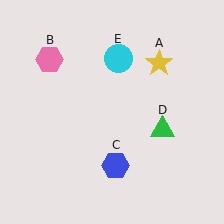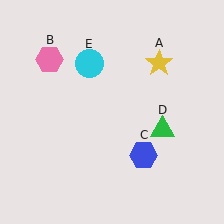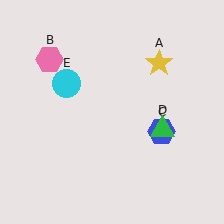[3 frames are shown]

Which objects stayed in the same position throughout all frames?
Yellow star (object A) and pink hexagon (object B) and green triangle (object D) remained stationary.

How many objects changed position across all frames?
2 objects changed position: blue hexagon (object C), cyan circle (object E).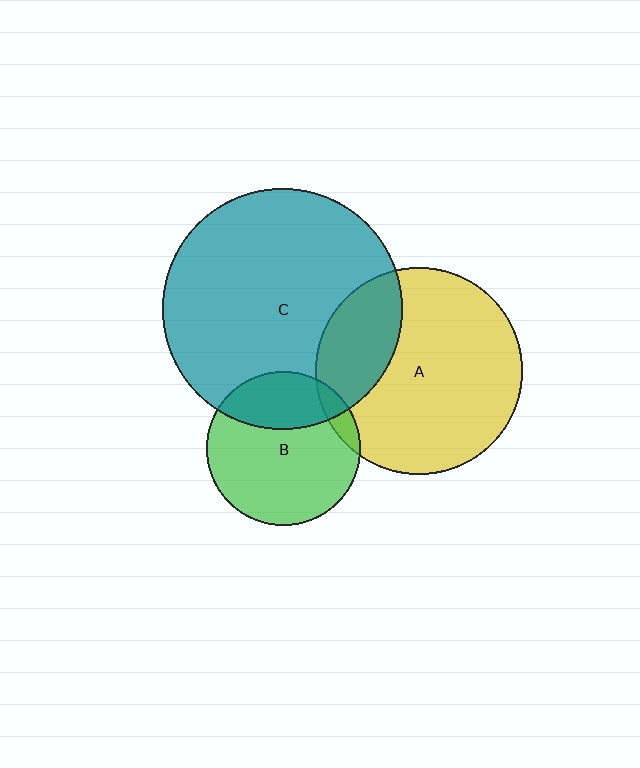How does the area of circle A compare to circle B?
Approximately 1.8 times.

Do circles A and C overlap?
Yes.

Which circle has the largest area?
Circle C (teal).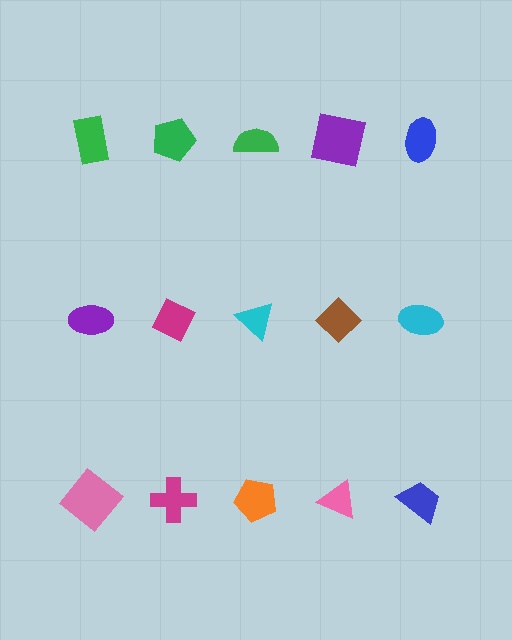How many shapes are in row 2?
5 shapes.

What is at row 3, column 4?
A pink triangle.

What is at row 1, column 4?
A purple square.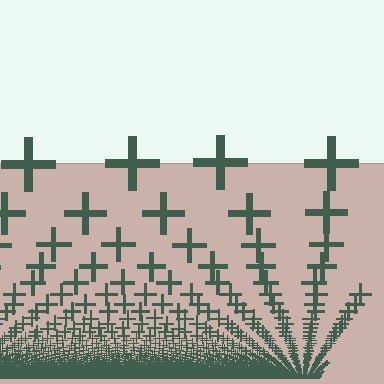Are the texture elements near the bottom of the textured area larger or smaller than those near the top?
Smaller. The gradient is inverted — elements near the bottom are smaller and denser.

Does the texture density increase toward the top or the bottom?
Density increases toward the bottom.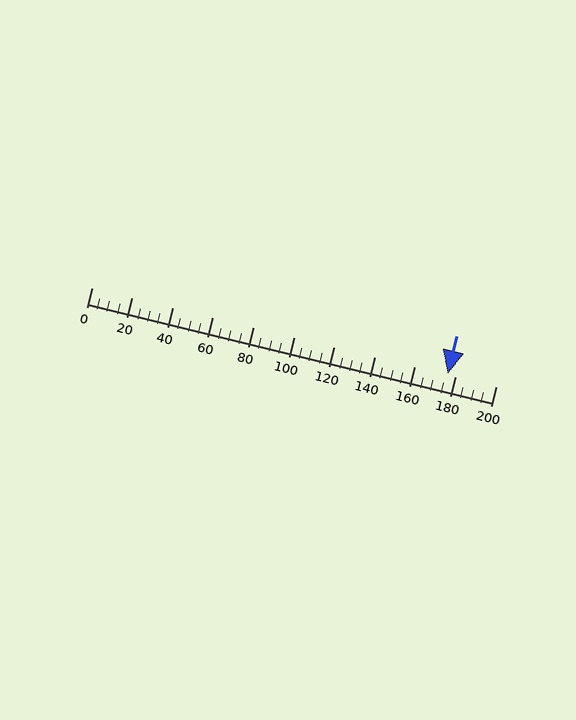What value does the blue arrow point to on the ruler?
The blue arrow points to approximately 176.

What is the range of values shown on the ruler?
The ruler shows values from 0 to 200.